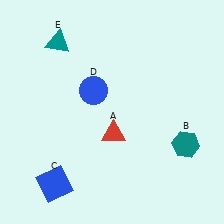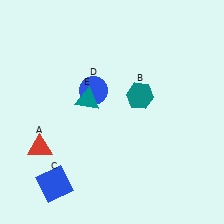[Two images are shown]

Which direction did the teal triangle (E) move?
The teal triangle (E) moved down.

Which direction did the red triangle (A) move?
The red triangle (A) moved left.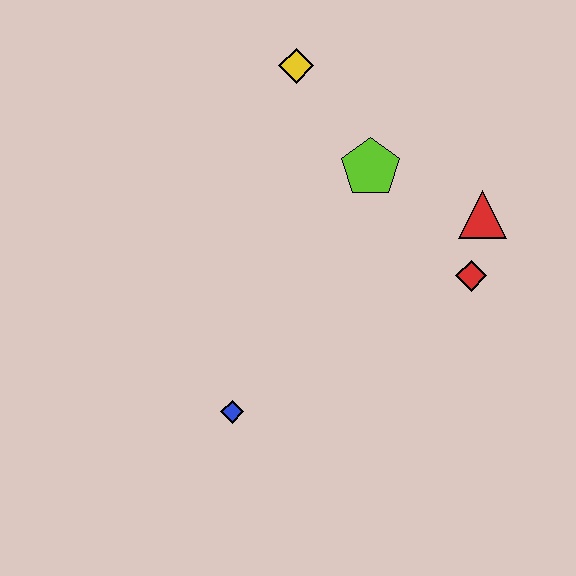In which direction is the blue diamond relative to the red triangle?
The blue diamond is to the left of the red triangle.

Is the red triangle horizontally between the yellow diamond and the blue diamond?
No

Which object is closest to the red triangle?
The red diamond is closest to the red triangle.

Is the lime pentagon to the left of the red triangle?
Yes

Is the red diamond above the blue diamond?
Yes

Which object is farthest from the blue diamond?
The yellow diamond is farthest from the blue diamond.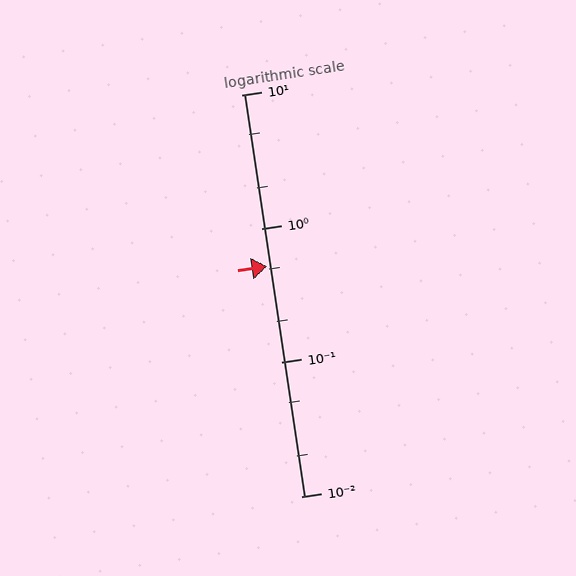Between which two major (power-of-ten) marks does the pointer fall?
The pointer is between 0.1 and 1.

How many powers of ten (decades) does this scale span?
The scale spans 3 decades, from 0.01 to 10.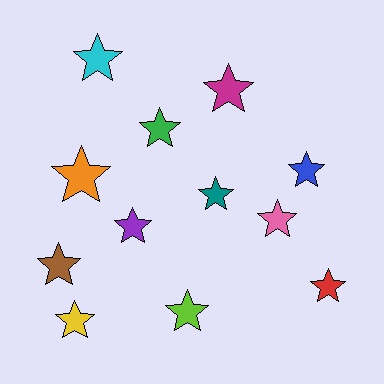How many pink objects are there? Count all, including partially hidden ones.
There is 1 pink object.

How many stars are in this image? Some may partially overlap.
There are 12 stars.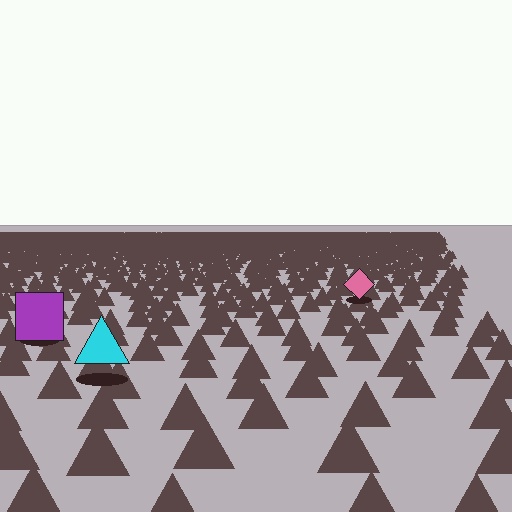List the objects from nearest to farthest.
From nearest to farthest: the cyan triangle, the purple square, the pink diamond.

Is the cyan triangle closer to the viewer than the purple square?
Yes. The cyan triangle is closer — you can tell from the texture gradient: the ground texture is coarser near it.